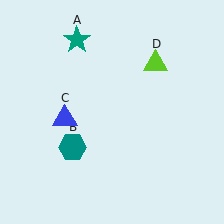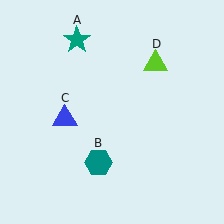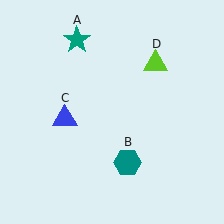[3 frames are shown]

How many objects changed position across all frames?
1 object changed position: teal hexagon (object B).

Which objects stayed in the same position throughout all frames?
Teal star (object A) and blue triangle (object C) and lime triangle (object D) remained stationary.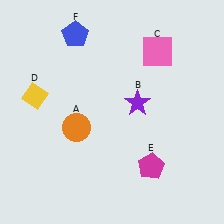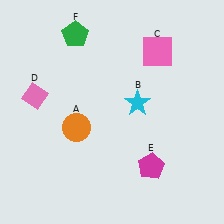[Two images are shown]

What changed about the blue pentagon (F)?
In Image 1, F is blue. In Image 2, it changed to green.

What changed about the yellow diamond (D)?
In Image 1, D is yellow. In Image 2, it changed to pink.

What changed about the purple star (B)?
In Image 1, B is purple. In Image 2, it changed to cyan.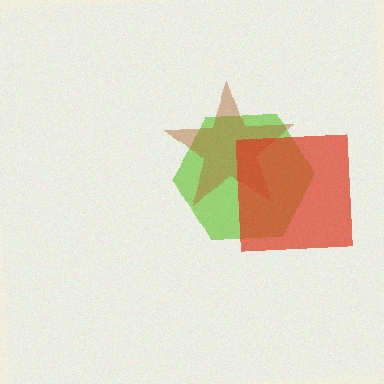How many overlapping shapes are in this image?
There are 3 overlapping shapes in the image.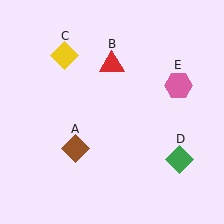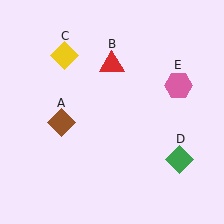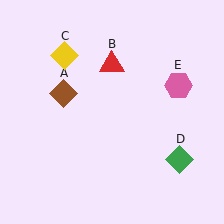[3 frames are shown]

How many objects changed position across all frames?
1 object changed position: brown diamond (object A).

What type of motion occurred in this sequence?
The brown diamond (object A) rotated clockwise around the center of the scene.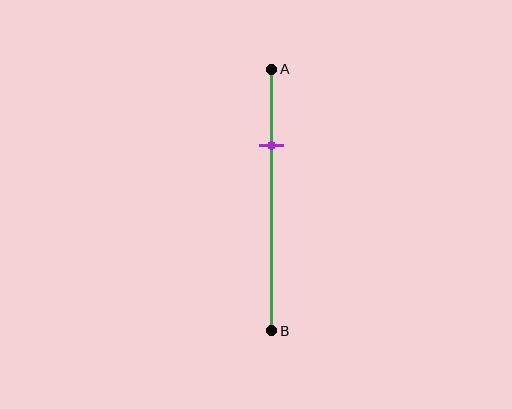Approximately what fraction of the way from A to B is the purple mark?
The purple mark is approximately 30% of the way from A to B.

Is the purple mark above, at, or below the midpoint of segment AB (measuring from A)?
The purple mark is above the midpoint of segment AB.